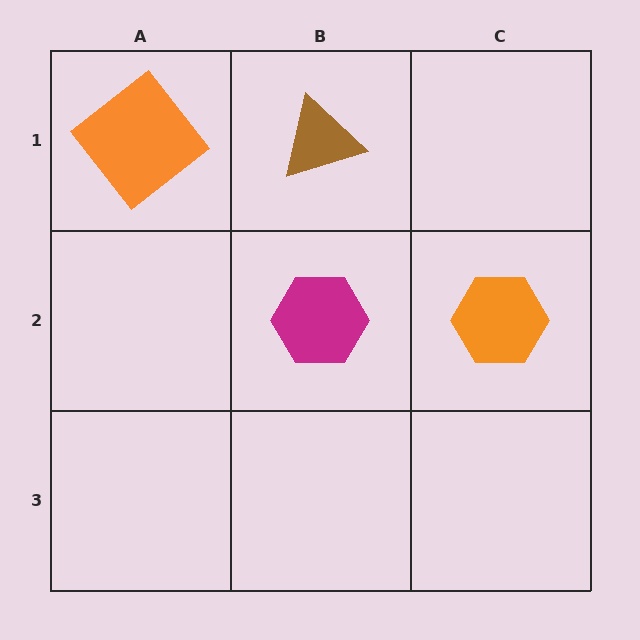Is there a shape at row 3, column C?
No, that cell is empty.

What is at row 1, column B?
A brown triangle.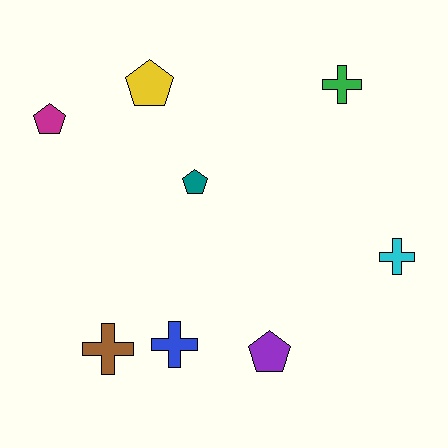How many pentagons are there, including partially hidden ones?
There are 4 pentagons.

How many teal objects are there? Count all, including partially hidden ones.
There is 1 teal object.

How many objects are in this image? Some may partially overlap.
There are 8 objects.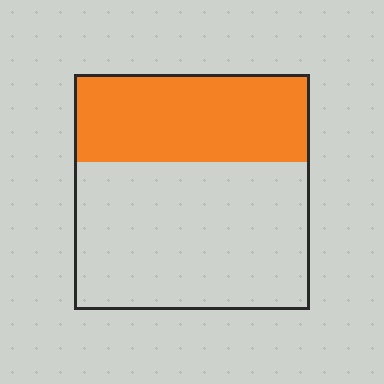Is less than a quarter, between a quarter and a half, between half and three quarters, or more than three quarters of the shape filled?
Between a quarter and a half.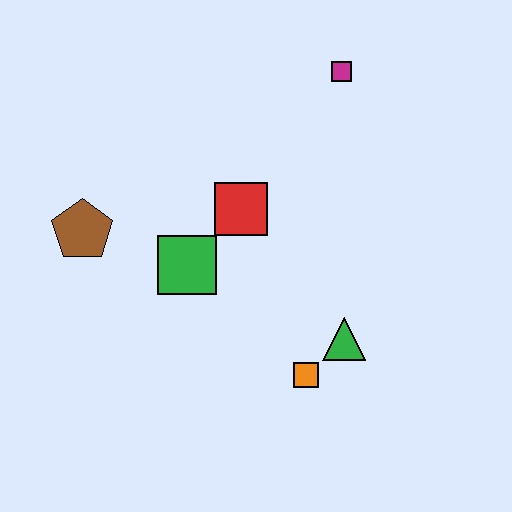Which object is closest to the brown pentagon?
The green square is closest to the brown pentagon.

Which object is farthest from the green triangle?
The brown pentagon is farthest from the green triangle.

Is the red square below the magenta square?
Yes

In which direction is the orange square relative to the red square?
The orange square is below the red square.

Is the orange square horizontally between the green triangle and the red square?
Yes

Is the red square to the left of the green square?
No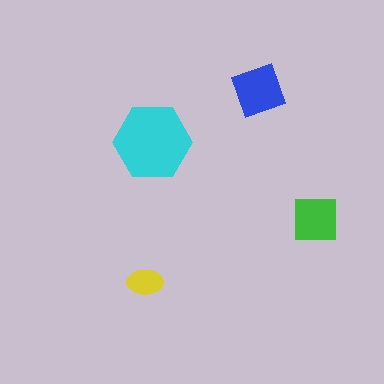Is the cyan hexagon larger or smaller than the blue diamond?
Larger.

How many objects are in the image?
There are 4 objects in the image.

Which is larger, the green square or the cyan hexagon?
The cyan hexagon.